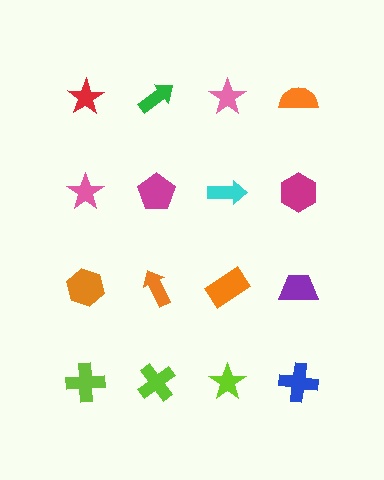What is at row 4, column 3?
A lime star.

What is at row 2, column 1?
A pink star.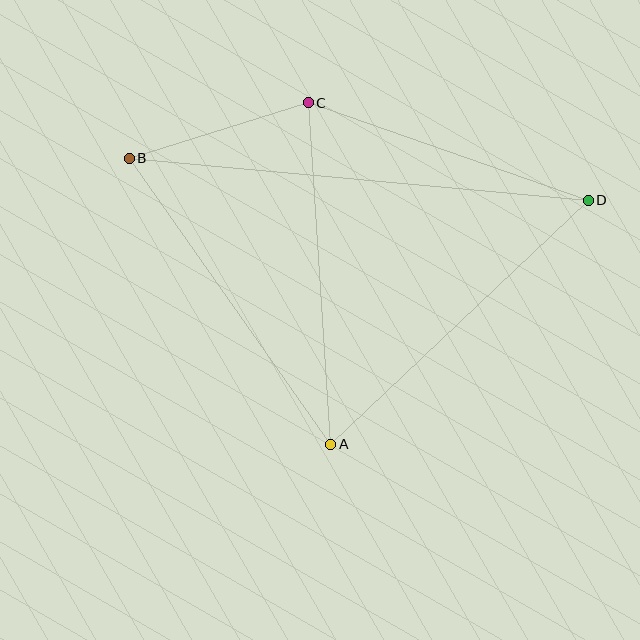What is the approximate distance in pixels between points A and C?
The distance between A and C is approximately 342 pixels.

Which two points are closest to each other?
Points B and C are closest to each other.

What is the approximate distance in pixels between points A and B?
The distance between A and B is approximately 350 pixels.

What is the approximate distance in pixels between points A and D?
The distance between A and D is approximately 355 pixels.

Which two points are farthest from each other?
Points B and D are farthest from each other.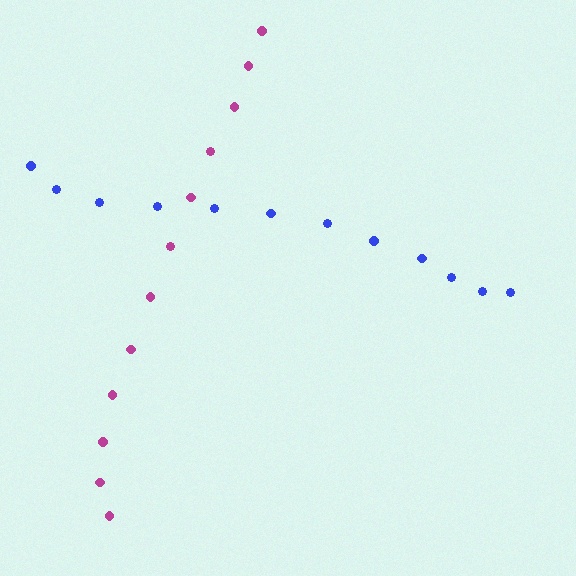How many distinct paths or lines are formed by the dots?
There are 2 distinct paths.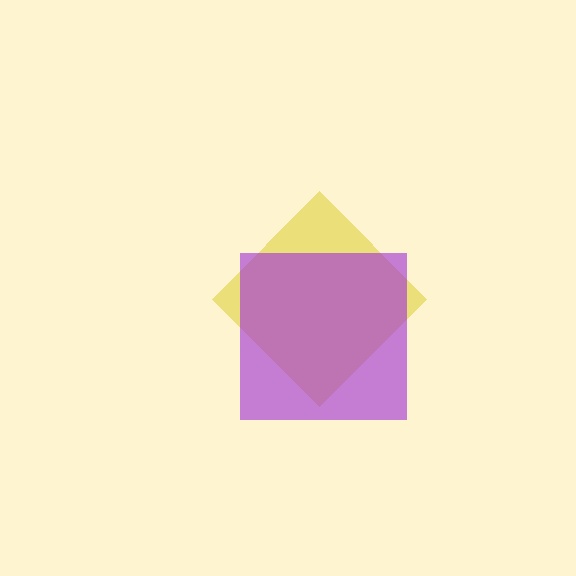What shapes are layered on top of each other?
The layered shapes are: a yellow diamond, a purple square.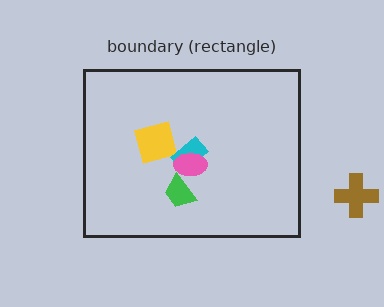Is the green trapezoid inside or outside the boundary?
Inside.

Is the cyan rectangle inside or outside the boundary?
Inside.